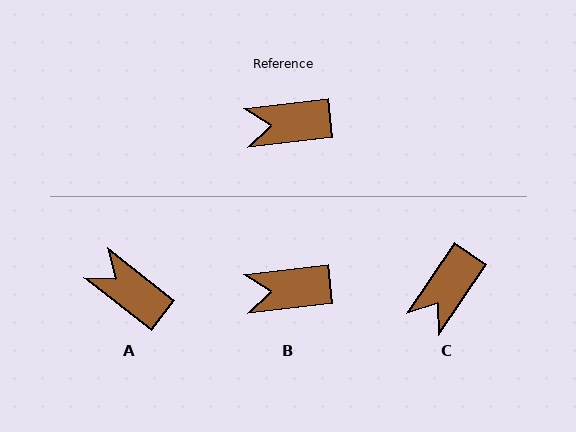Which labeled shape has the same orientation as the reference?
B.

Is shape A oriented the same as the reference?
No, it is off by about 45 degrees.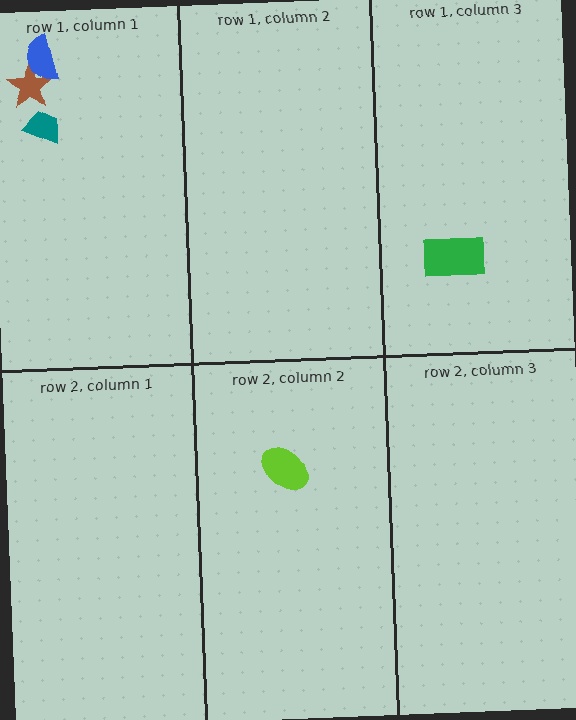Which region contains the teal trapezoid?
The row 1, column 1 region.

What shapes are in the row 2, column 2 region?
The lime ellipse.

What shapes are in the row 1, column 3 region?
The green rectangle.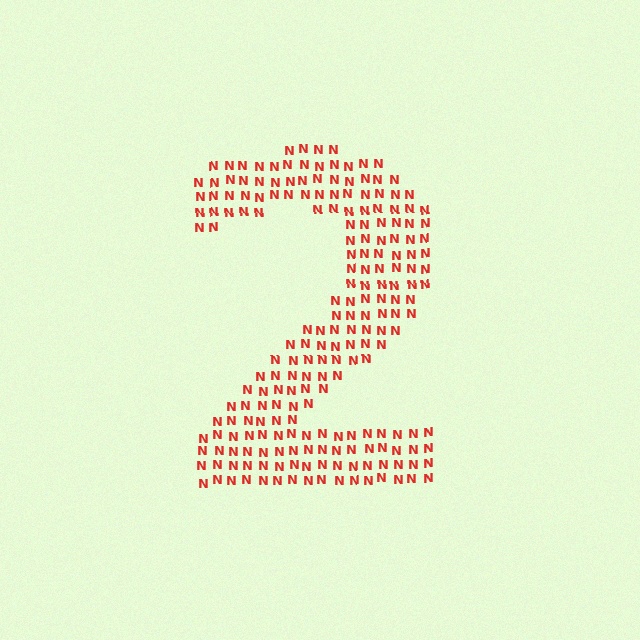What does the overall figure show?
The overall figure shows the digit 2.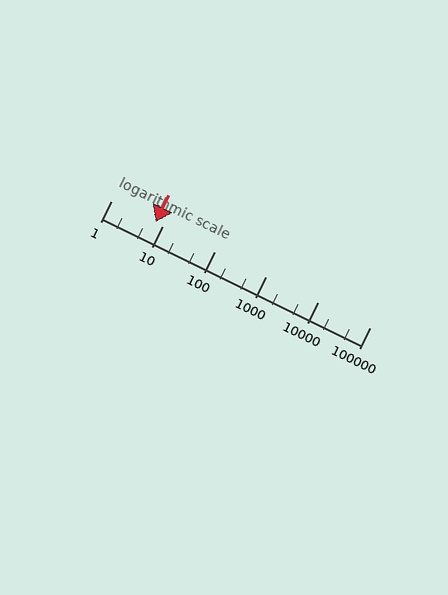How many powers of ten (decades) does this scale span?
The scale spans 5 decades, from 1 to 100000.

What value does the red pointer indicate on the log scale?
The pointer indicates approximately 7.1.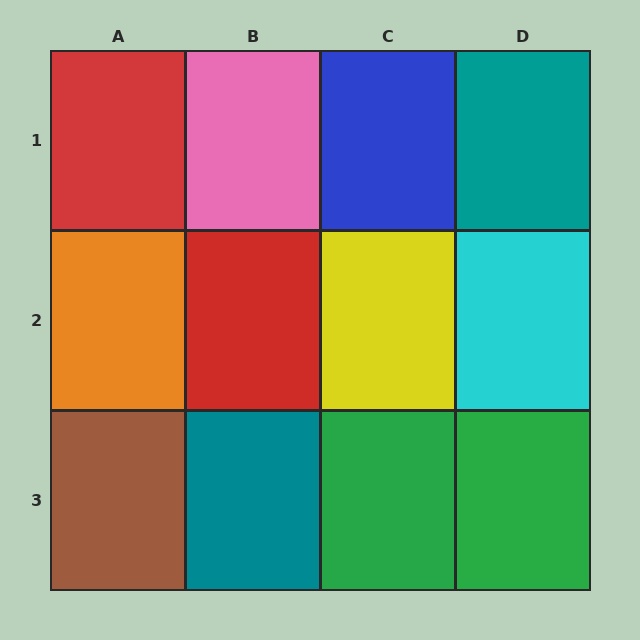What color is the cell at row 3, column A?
Brown.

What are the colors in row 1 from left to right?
Red, pink, blue, teal.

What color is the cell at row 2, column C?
Yellow.